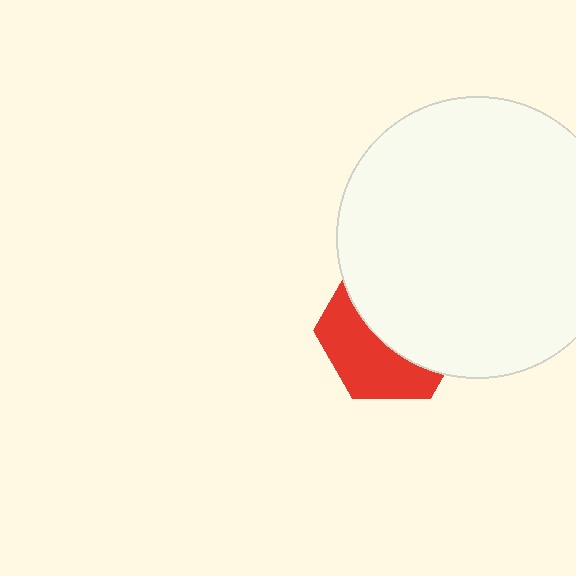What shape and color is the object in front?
The object in front is a white circle.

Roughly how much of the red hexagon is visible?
A small part of it is visible (roughly 42%).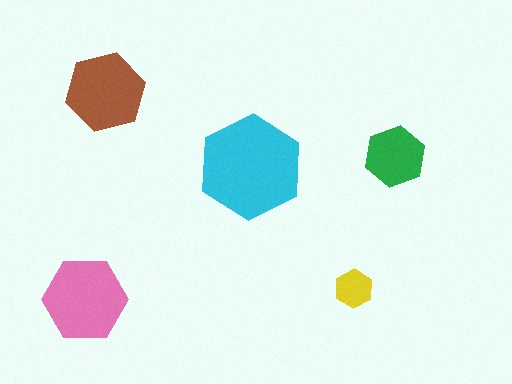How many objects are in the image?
There are 5 objects in the image.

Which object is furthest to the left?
The pink hexagon is leftmost.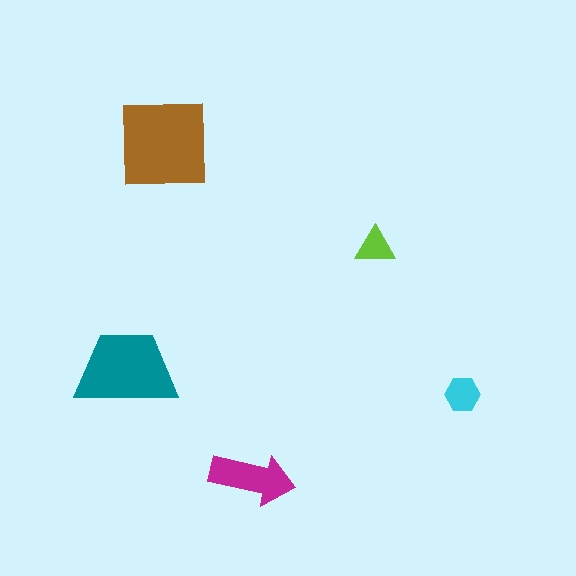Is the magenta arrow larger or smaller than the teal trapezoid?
Smaller.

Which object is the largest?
The brown square.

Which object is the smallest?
The lime triangle.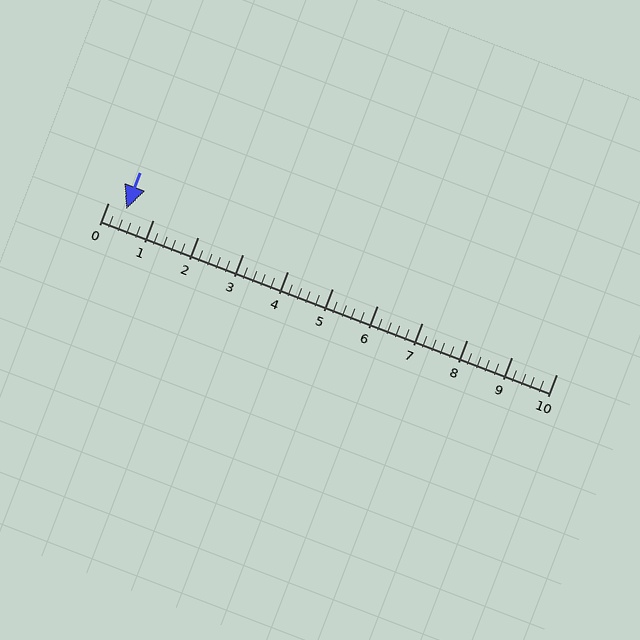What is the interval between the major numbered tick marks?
The major tick marks are spaced 1 units apart.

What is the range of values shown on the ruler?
The ruler shows values from 0 to 10.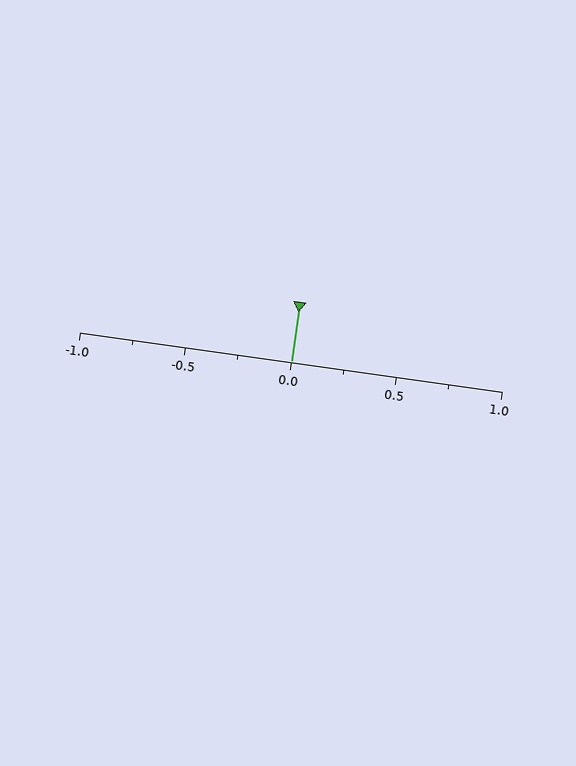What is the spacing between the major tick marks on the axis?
The major ticks are spaced 0.5 apart.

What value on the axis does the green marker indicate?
The marker indicates approximately 0.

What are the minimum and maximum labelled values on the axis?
The axis runs from -1.0 to 1.0.